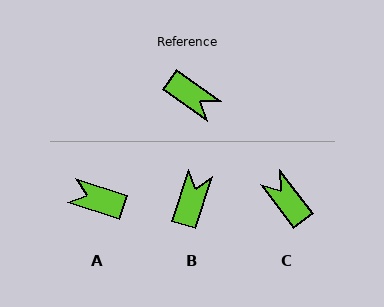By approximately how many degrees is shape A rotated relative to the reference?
Approximately 163 degrees clockwise.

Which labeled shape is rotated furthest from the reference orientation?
A, about 163 degrees away.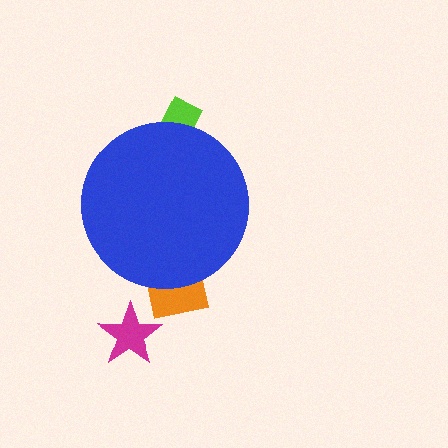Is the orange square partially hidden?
Yes, the orange square is partially hidden behind the blue circle.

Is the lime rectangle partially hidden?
Yes, the lime rectangle is partially hidden behind the blue circle.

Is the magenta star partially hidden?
No, the magenta star is fully visible.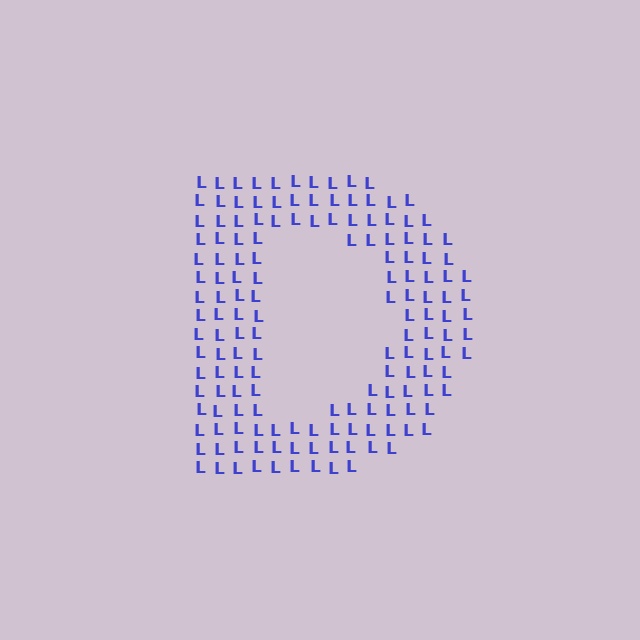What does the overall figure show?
The overall figure shows the letter D.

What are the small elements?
The small elements are letter L's.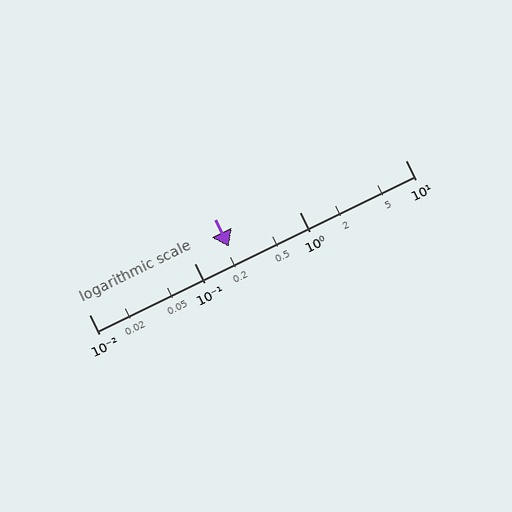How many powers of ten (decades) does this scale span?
The scale spans 3 decades, from 0.01 to 10.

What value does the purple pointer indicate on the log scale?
The pointer indicates approximately 0.21.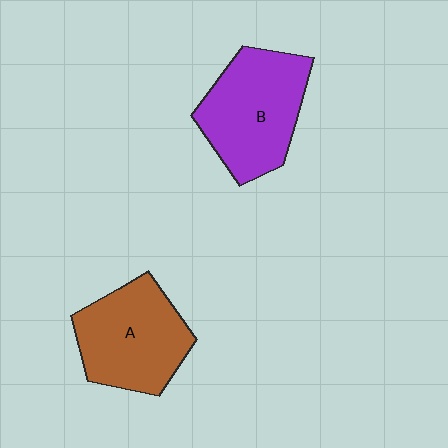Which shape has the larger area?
Shape B (purple).